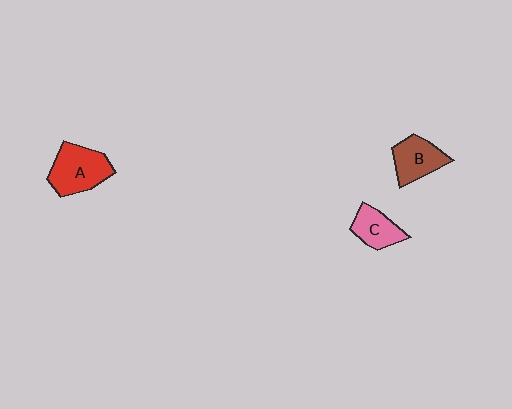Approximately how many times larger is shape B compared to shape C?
Approximately 1.2 times.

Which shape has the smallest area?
Shape C (pink).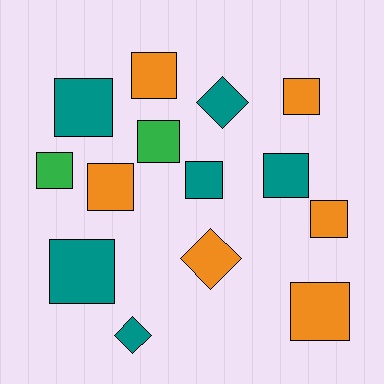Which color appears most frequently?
Teal, with 6 objects.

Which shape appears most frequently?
Square, with 11 objects.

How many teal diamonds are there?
There are 2 teal diamonds.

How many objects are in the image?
There are 14 objects.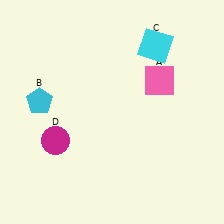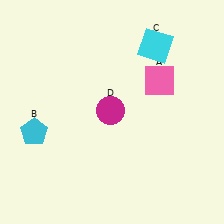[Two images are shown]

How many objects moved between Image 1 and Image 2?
2 objects moved between the two images.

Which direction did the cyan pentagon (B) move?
The cyan pentagon (B) moved down.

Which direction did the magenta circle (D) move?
The magenta circle (D) moved right.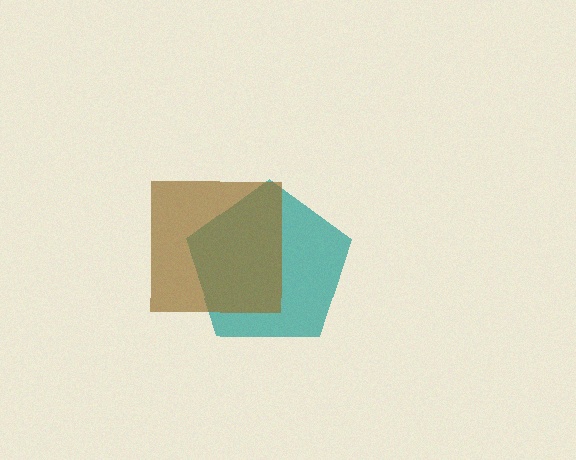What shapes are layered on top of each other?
The layered shapes are: a teal pentagon, a brown square.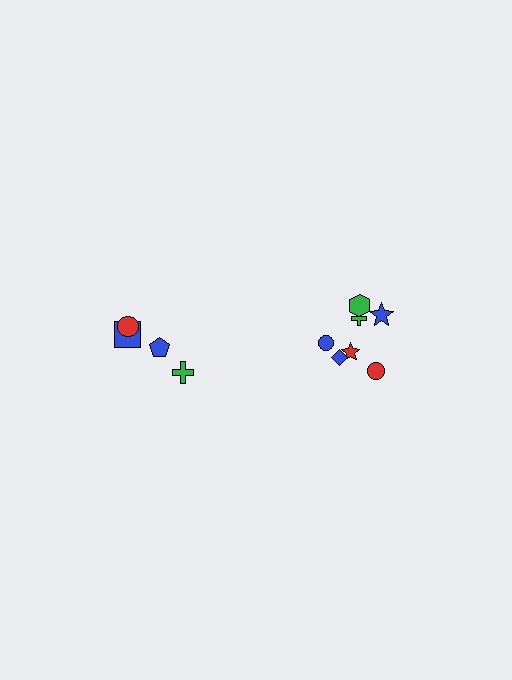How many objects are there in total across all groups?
There are 11 objects.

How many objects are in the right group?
There are 7 objects.